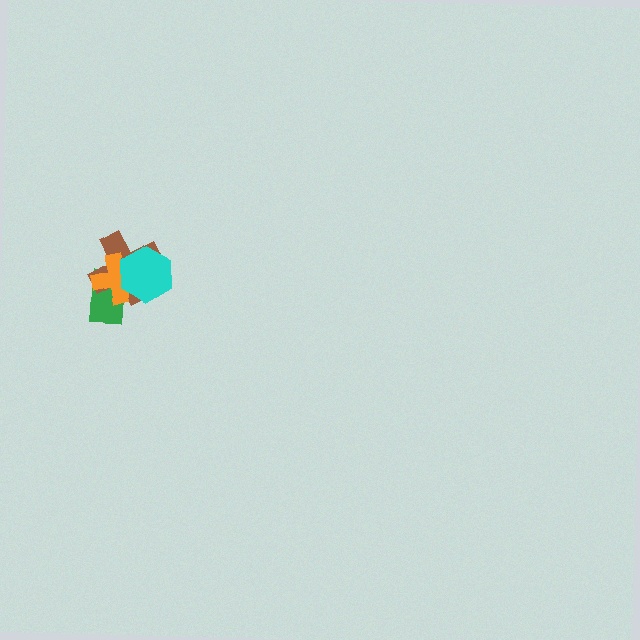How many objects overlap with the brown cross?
3 objects overlap with the brown cross.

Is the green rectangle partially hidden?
Yes, it is partially covered by another shape.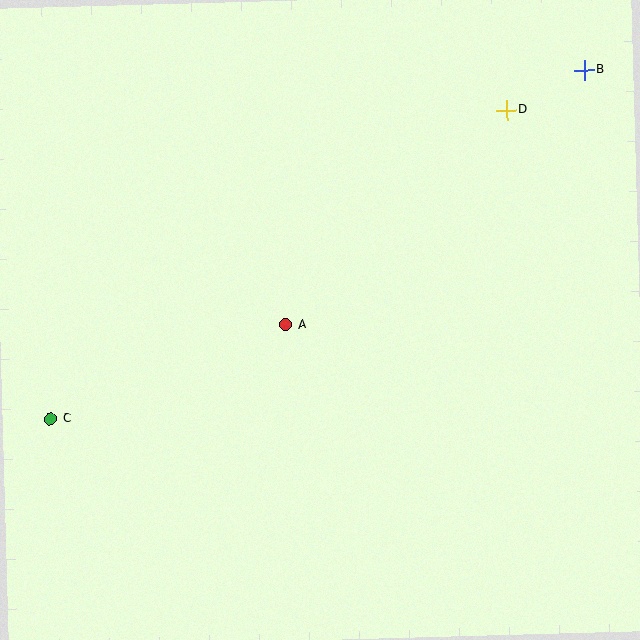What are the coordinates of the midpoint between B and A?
The midpoint between B and A is at (435, 197).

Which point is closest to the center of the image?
Point A at (286, 325) is closest to the center.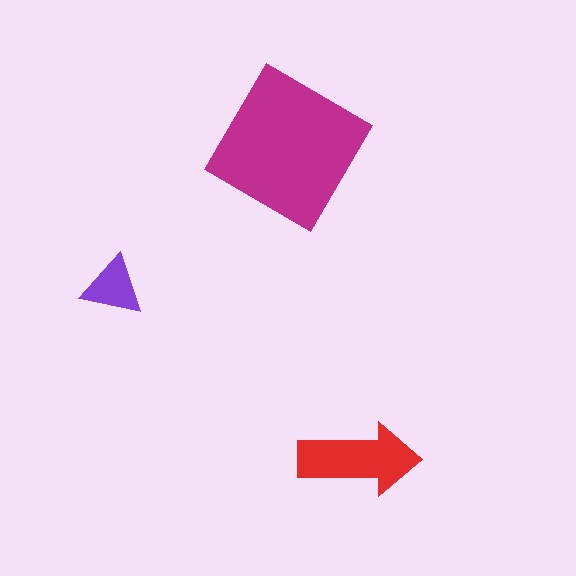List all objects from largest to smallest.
The magenta diamond, the red arrow, the purple triangle.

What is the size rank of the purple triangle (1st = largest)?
3rd.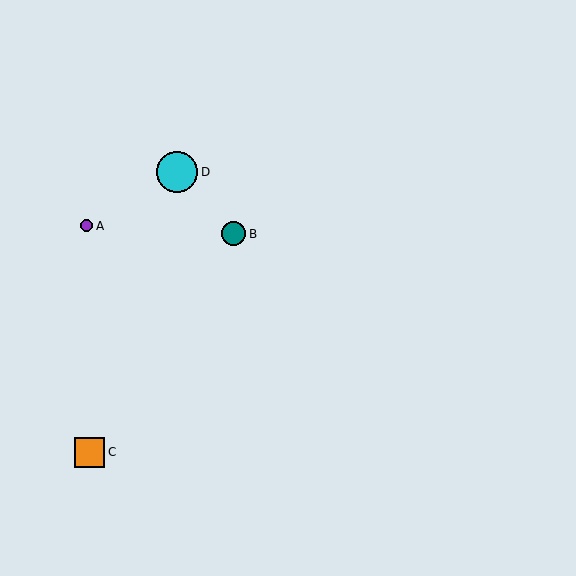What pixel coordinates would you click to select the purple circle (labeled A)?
Click at (87, 226) to select the purple circle A.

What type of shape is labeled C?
Shape C is an orange square.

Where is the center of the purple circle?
The center of the purple circle is at (87, 226).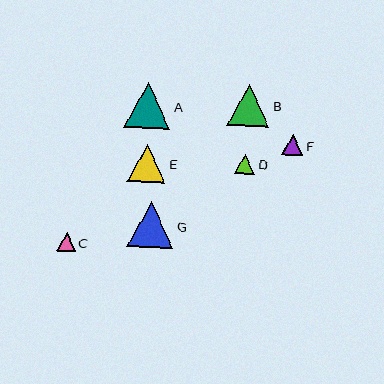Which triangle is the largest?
Triangle A is the largest with a size of approximately 46 pixels.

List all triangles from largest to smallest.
From largest to smallest: A, G, B, E, F, D, C.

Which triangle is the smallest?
Triangle C is the smallest with a size of approximately 19 pixels.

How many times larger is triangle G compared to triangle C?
Triangle G is approximately 2.5 times the size of triangle C.